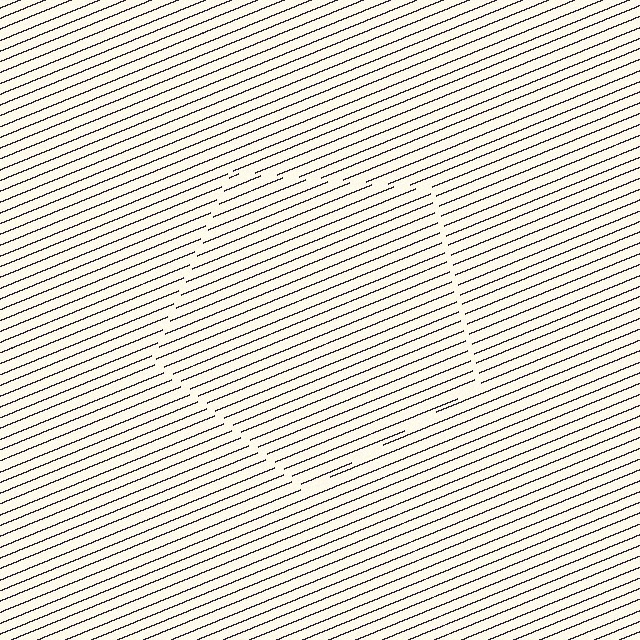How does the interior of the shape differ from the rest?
The interior of the shape contains the same grating, shifted by half a period — the contour is defined by the phase discontinuity where line-ends from the inner and outer gratings abut.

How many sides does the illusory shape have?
5 sides — the line-ends trace a pentagon.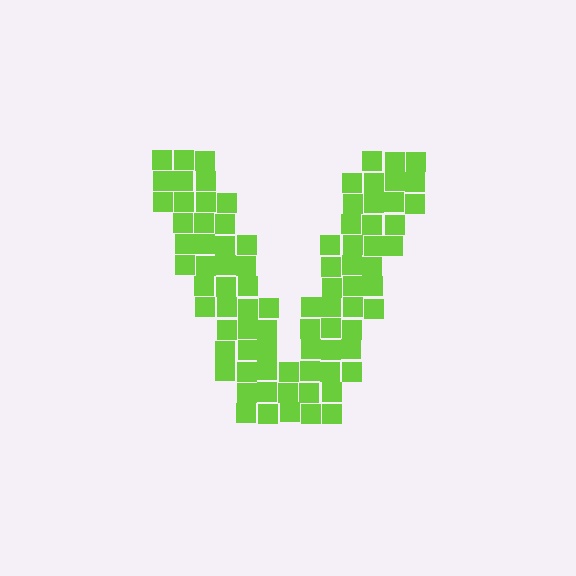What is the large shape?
The large shape is the letter V.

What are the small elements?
The small elements are squares.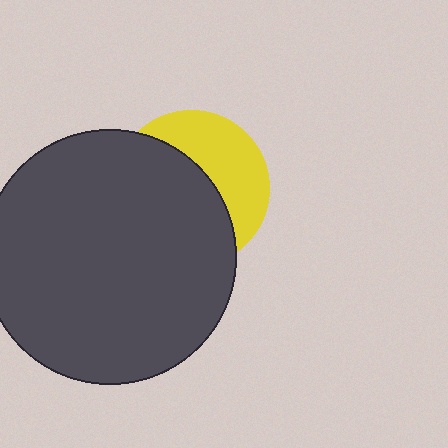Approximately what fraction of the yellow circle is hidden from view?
Roughly 60% of the yellow circle is hidden behind the dark gray circle.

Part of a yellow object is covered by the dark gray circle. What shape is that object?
It is a circle.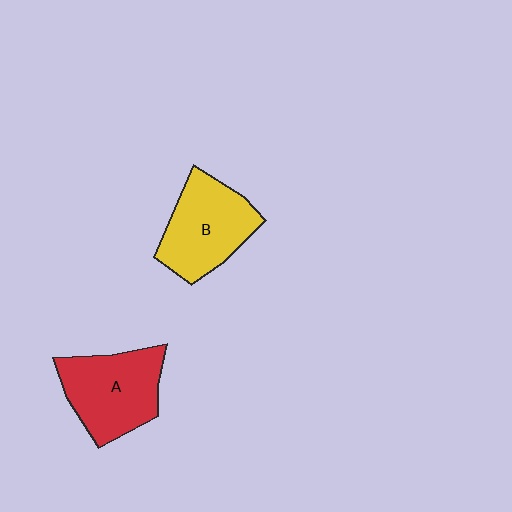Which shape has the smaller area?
Shape B (yellow).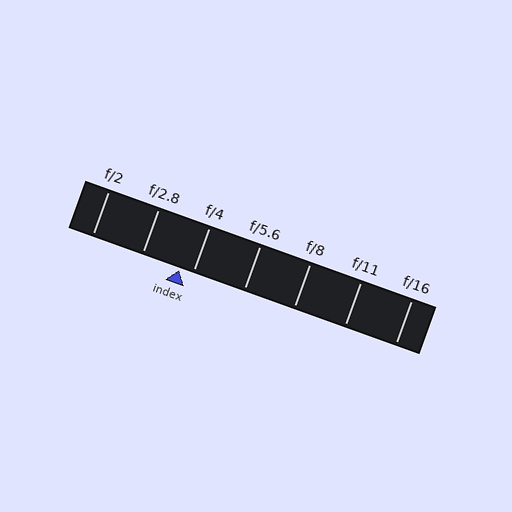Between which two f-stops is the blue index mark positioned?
The index mark is between f/2.8 and f/4.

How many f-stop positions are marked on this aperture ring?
There are 7 f-stop positions marked.